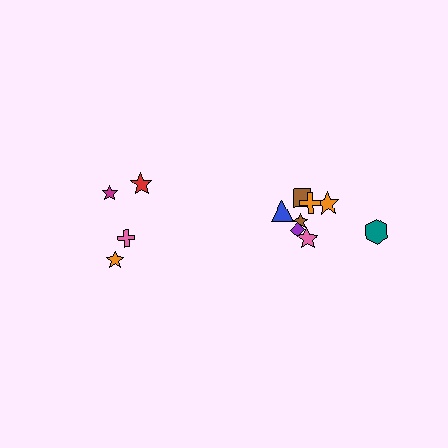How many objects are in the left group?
There are 4 objects.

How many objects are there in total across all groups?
There are 12 objects.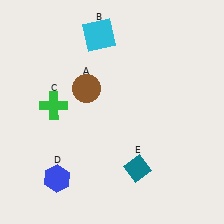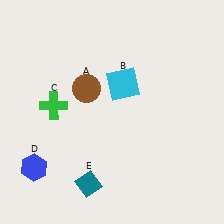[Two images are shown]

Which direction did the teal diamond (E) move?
The teal diamond (E) moved left.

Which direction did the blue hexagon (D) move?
The blue hexagon (D) moved left.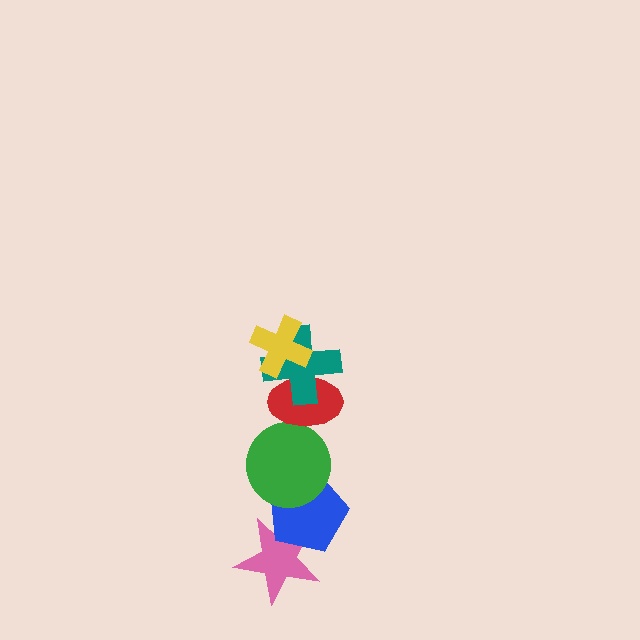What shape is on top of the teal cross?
The yellow cross is on top of the teal cross.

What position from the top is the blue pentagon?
The blue pentagon is 5th from the top.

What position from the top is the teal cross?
The teal cross is 2nd from the top.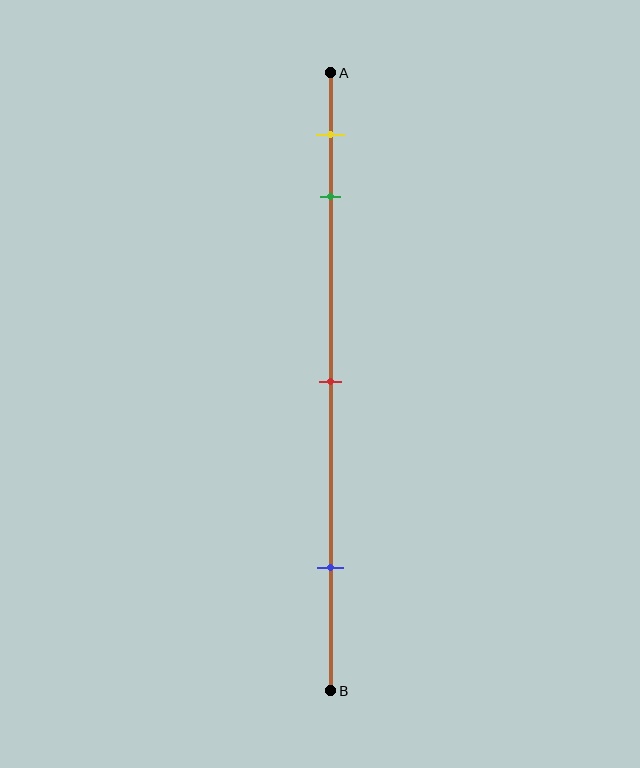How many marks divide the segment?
There are 4 marks dividing the segment.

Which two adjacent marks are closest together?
The yellow and green marks are the closest adjacent pair.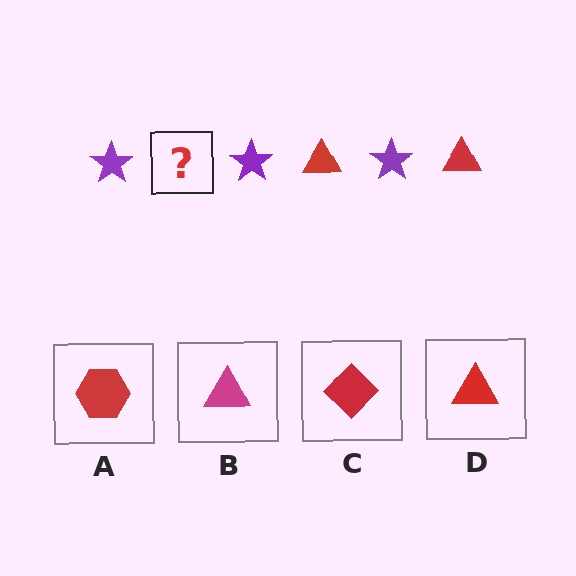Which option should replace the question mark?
Option D.